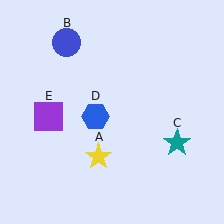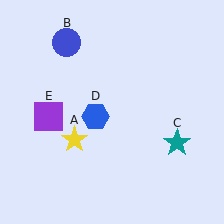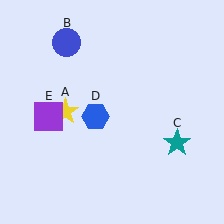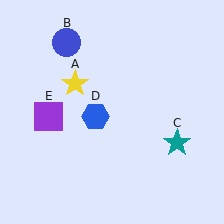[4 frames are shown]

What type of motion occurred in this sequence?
The yellow star (object A) rotated clockwise around the center of the scene.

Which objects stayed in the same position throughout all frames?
Blue circle (object B) and teal star (object C) and blue hexagon (object D) and purple square (object E) remained stationary.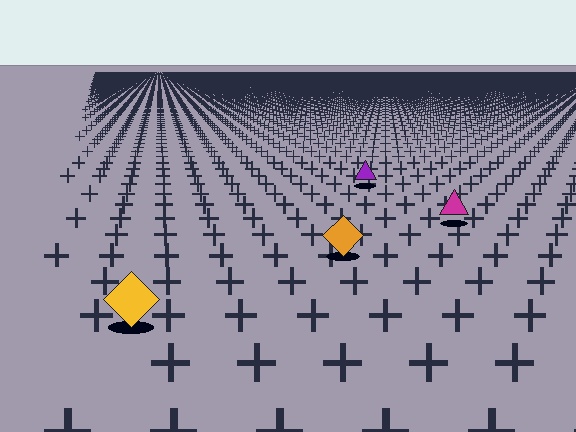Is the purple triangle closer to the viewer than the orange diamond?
No. The orange diamond is closer — you can tell from the texture gradient: the ground texture is coarser near it.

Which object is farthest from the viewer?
The purple triangle is farthest from the viewer. It appears smaller and the ground texture around it is denser.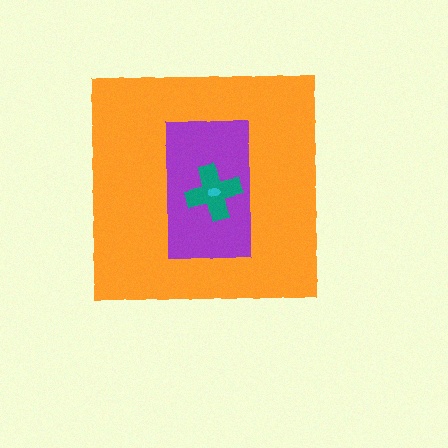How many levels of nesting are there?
4.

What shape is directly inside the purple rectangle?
The teal cross.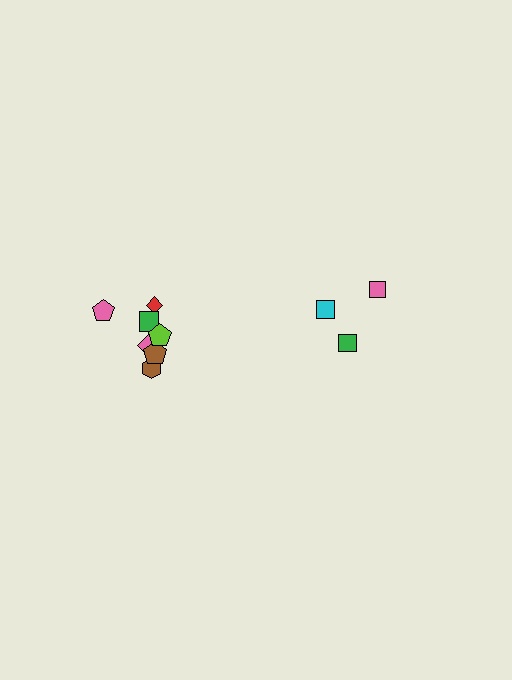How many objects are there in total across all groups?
There are 10 objects.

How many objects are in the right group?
There are 3 objects.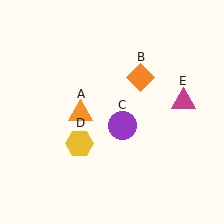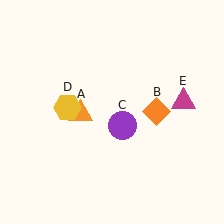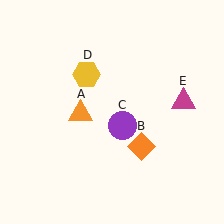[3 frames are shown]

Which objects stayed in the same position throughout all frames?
Orange triangle (object A) and purple circle (object C) and magenta triangle (object E) remained stationary.